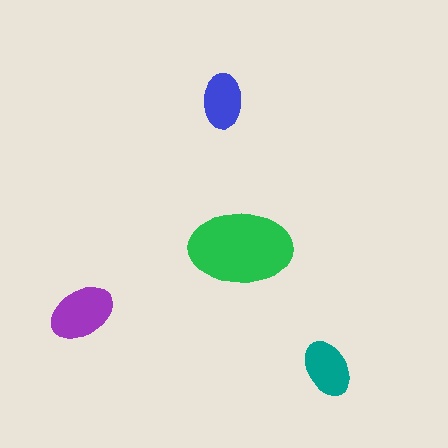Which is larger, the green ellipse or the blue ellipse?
The green one.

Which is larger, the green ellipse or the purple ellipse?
The green one.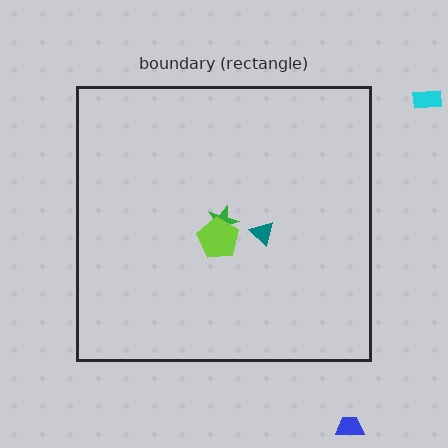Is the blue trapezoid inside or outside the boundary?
Outside.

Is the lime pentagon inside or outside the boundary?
Inside.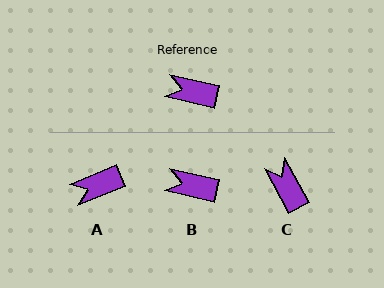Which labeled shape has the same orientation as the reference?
B.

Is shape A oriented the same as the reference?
No, it is off by about 35 degrees.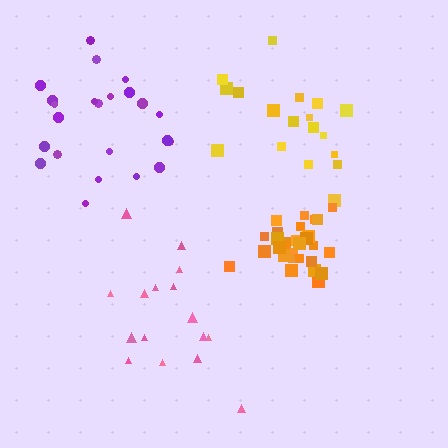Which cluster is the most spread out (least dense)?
Pink.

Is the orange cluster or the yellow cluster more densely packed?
Orange.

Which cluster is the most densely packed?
Orange.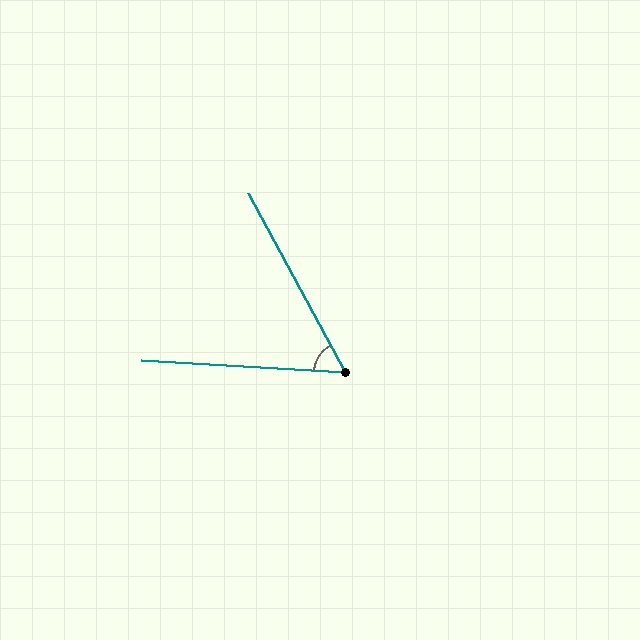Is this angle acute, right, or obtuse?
It is acute.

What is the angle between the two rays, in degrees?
Approximately 58 degrees.